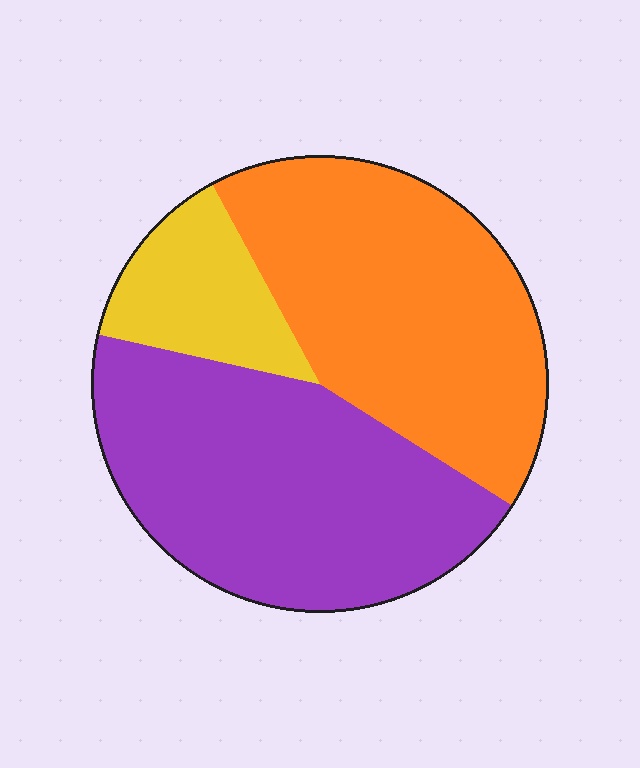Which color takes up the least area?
Yellow, at roughly 15%.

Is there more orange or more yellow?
Orange.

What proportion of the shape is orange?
Orange takes up about two fifths (2/5) of the shape.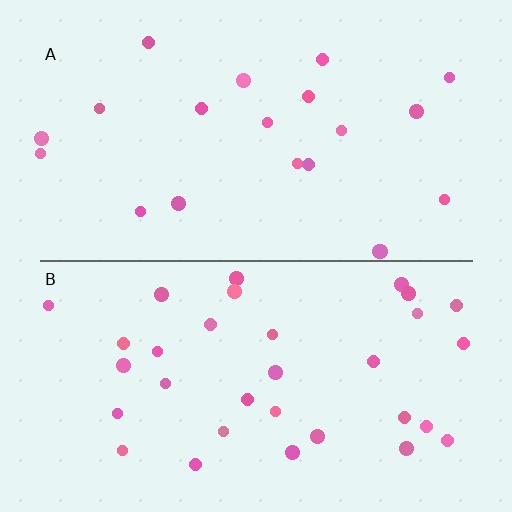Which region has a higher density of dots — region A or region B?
B (the bottom).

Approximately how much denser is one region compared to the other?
Approximately 1.6× — region B over region A.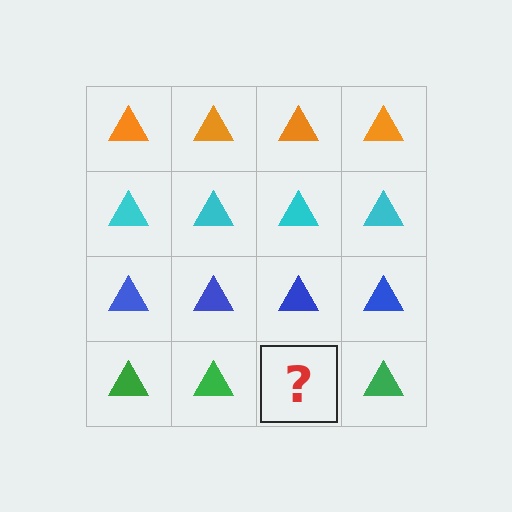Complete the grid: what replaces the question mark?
The question mark should be replaced with a green triangle.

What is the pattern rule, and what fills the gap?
The rule is that each row has a consistent color. The gap should be filled with a green triangle.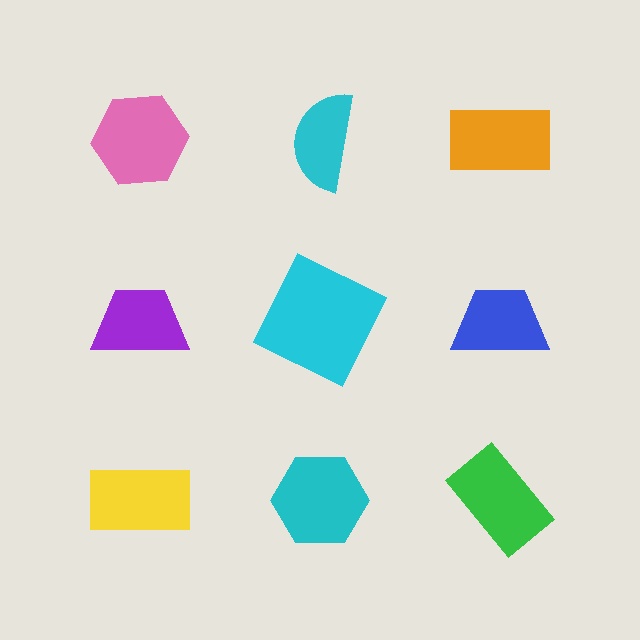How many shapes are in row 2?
3 shapes.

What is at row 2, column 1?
A purple trapezoid.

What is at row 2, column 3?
A blue trapezoid.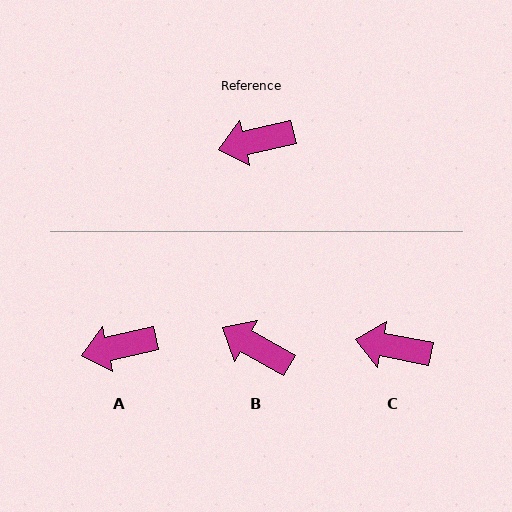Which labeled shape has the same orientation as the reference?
A.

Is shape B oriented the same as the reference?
No, it is off by about 43 degrees.